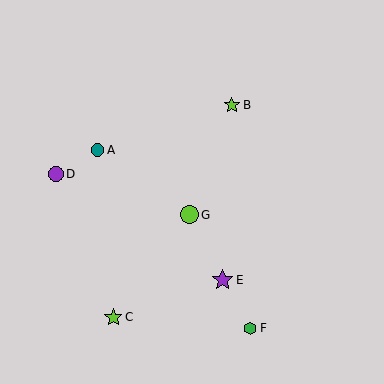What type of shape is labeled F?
Shape F is a green hexagon.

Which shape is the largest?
The purple star (labeled E) is the largest.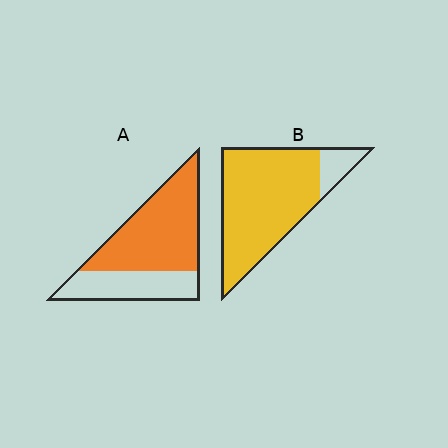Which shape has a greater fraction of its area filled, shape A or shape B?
Shape B.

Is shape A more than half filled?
Yes.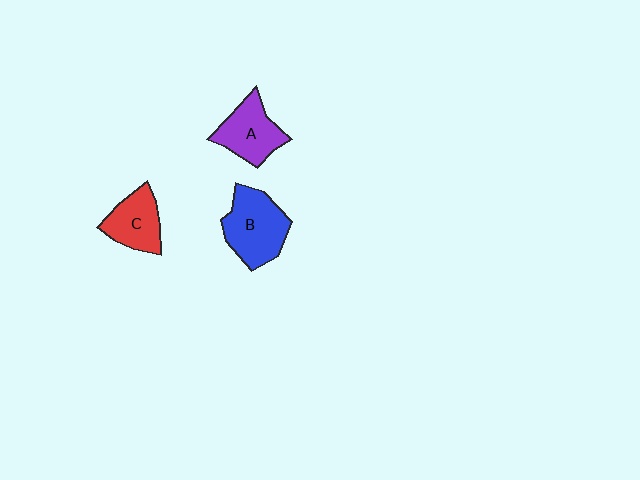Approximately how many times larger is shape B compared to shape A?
Approximately 1.3 times.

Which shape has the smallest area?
Shape C (red).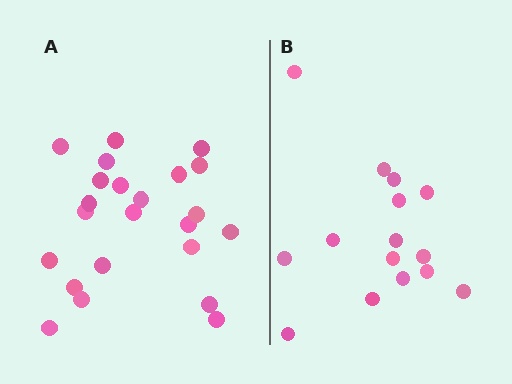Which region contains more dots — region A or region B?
Region A (the left region) has more dots.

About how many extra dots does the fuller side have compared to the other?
Region A has roughly 8 or so more dots than region B.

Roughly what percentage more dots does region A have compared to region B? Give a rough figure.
About 55% more.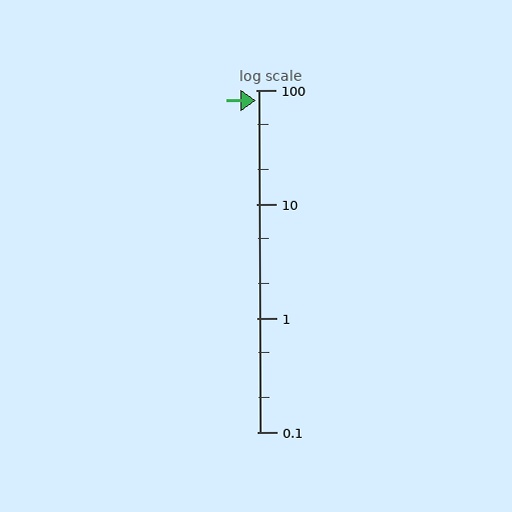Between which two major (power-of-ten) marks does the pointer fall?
The pointer is between 10 and 100.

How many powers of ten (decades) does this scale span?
The scale spans 3 decades, from 0.1 to 100.